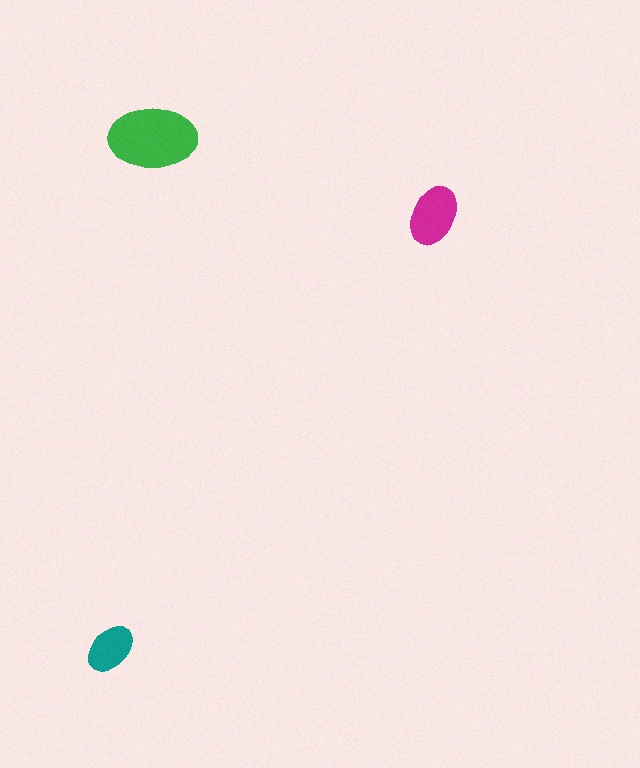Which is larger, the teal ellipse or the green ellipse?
The green one.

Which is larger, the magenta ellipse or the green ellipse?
The green one.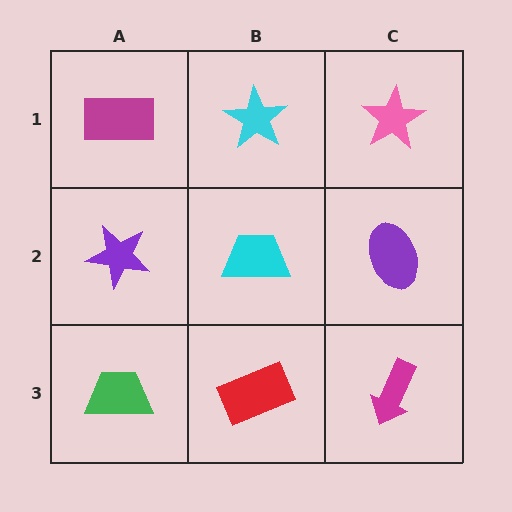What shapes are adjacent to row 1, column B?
A cyan trapezoid (row 2, column B), a magenta rectangle (row 1, column A), a pink star (row 1, column C).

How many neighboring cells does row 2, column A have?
3.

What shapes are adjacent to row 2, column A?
A magenta rectangle (row 1, column A), a green trapezoid (row 3, column A), a cyan trapezoid (row 2, column B).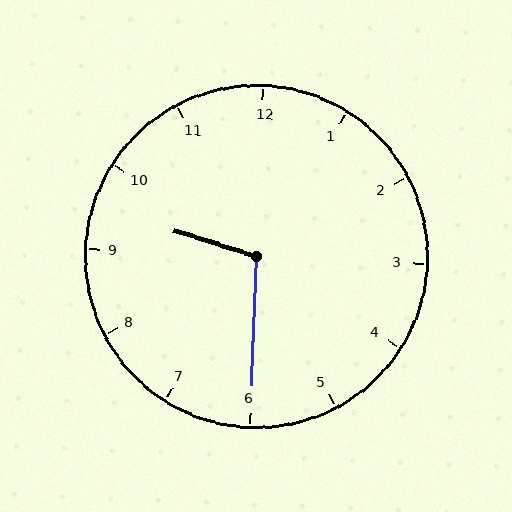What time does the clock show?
9:30.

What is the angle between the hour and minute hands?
Approximately 105 degrees.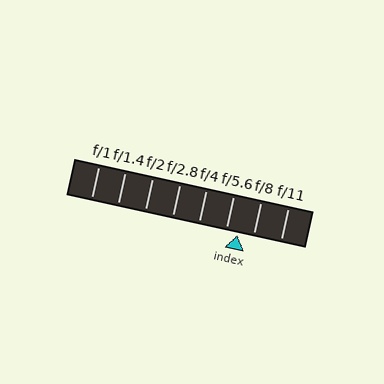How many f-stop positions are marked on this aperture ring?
There are 8 f-stop positions marked.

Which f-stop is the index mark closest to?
The index mark is closest to f/5.6.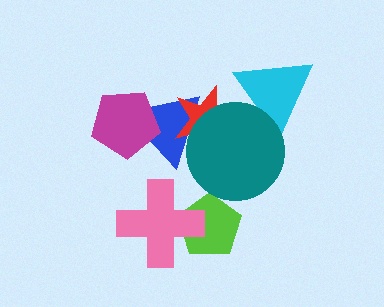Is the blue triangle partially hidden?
Yes, it is partially covered by another shape.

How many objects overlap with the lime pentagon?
1 object overlaps with the lime pentagon.